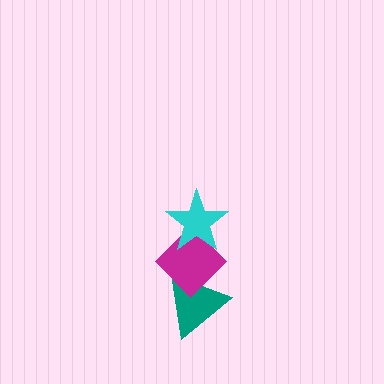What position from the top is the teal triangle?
The teal triangle is 3rd from the top.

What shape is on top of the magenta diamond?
The cyan star is on top of the magenta diamond.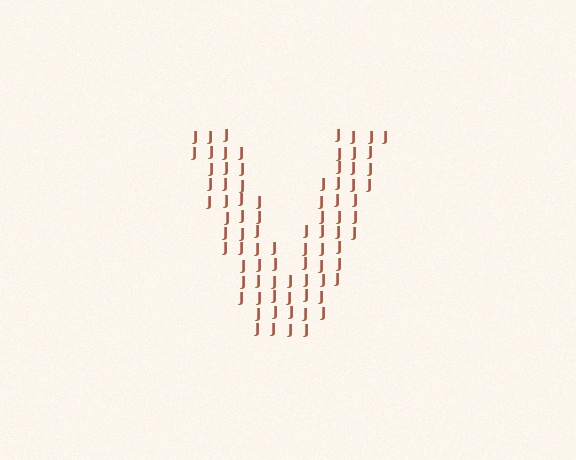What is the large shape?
The large shape is the letter V.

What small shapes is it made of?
It is made of small letter J's.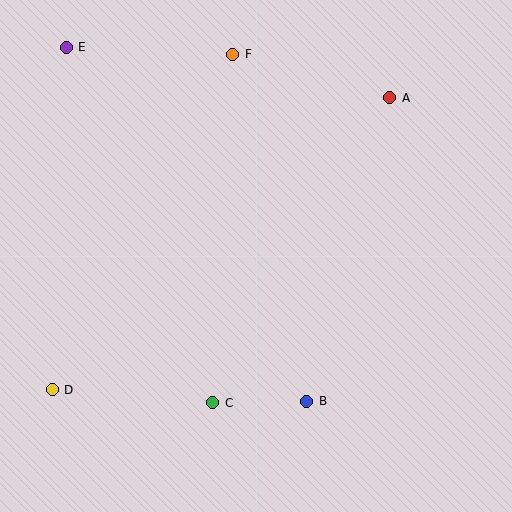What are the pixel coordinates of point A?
Point A is at (390, 98).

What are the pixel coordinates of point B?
Point B is at (307, 401).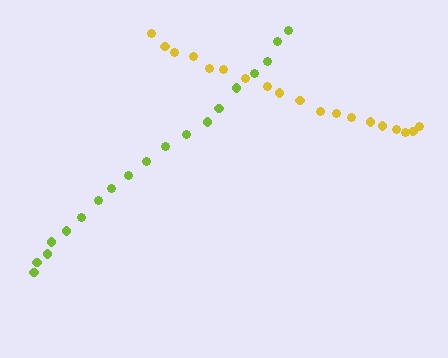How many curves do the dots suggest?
There are 2 distinct paths.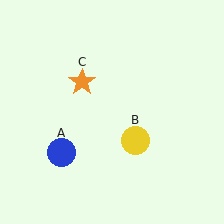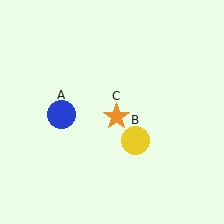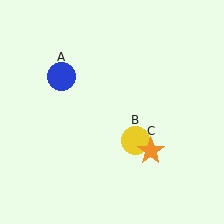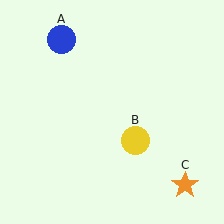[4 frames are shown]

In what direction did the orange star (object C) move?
The orange star (object C) moved down and to the right.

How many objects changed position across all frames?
2 objects changed position: blue circle (object A), orange star (object C).